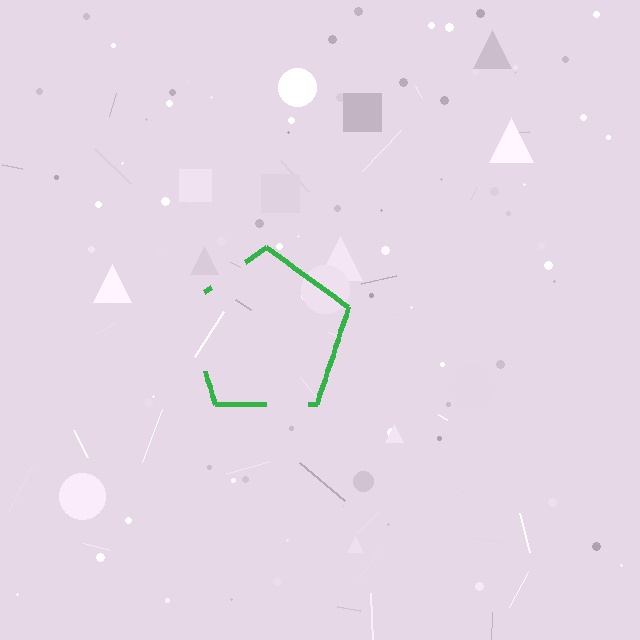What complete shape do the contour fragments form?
The contour fragments form a pentagon.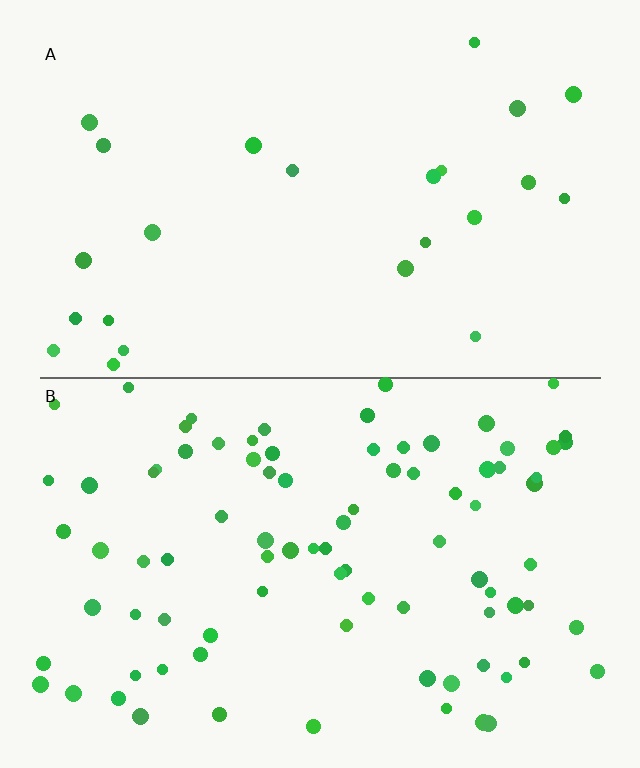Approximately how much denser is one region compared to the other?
Approximately 3.7× — region B over region A.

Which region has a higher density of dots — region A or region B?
B (the bottom).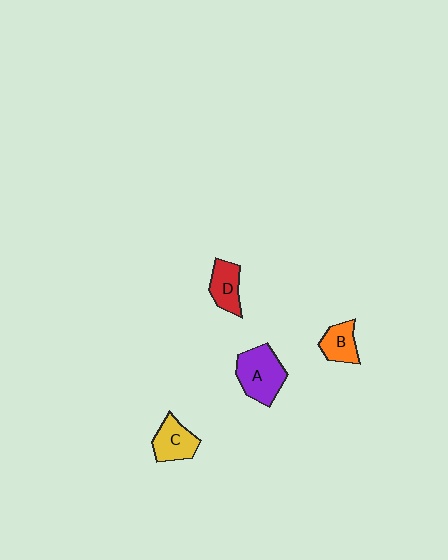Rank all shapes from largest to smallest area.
From largest to smallest: A (purple), C (yellow), D (red), B (orange).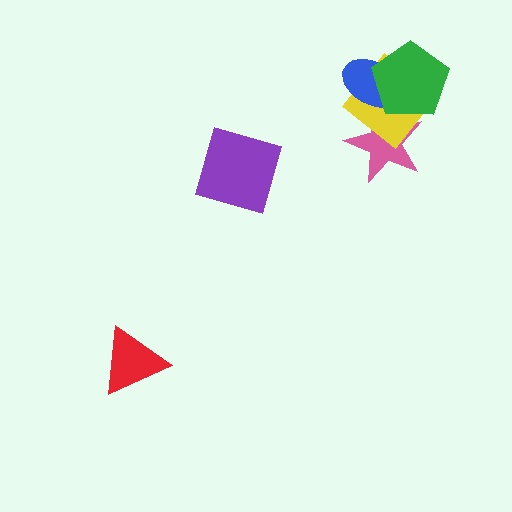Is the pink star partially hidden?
Yes, it is partially covered by another shape.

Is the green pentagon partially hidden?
No, no other shape covers it.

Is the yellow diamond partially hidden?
Yes, it is partially covered by another shape.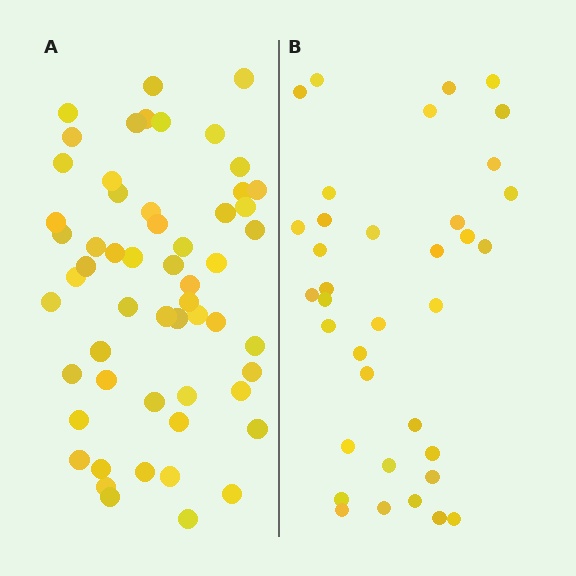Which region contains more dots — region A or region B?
Region A (the left region) has more dots.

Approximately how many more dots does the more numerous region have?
Region A has approximately 20 more dots than region B.